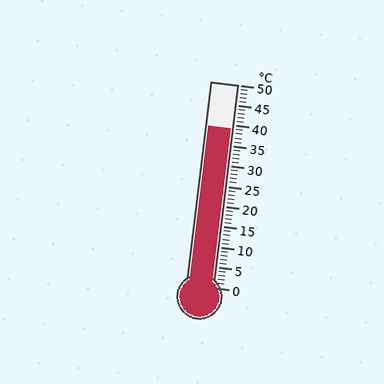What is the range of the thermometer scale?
The thermometer scale ranges from 0°C to 50°C.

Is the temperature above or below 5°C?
The temperature is above 5°C.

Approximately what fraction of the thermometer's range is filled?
The thermometer is filled to approximately 80% of its range.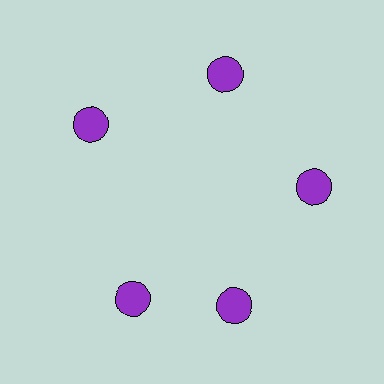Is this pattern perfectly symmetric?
No. The 5 purple circles are arranged in a ring, but one element near the 8 o'clock position is rotated out of alignment along the ring, breaking the 5-fold rotational symmetry.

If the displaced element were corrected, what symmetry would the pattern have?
It would have 5-fold rotational symmetry — the pattern would map onto itself every 72 degrees.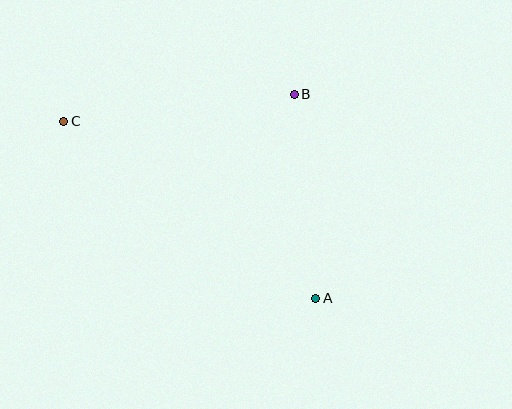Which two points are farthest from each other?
Points A and C are farthest from each other.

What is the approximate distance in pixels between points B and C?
The distance between B and C is approximately 232 pixels.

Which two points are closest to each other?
Points A and B are closest to each other.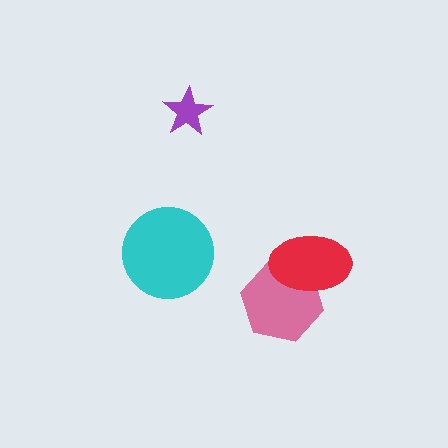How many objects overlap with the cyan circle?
0 objects overlap with the cyan circle.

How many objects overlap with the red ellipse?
1 object overlaps with the red ellipse.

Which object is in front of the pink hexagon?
The red ellipse is in front of the pink hexagon.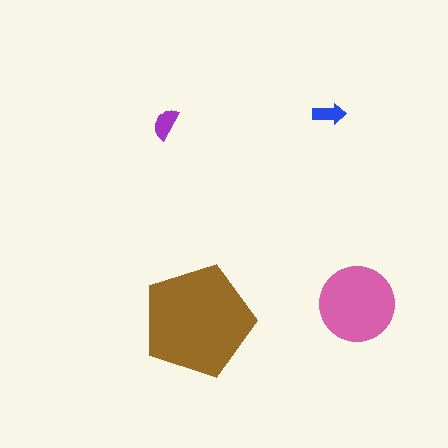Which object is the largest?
The brown pentagon.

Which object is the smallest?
The blue arrow.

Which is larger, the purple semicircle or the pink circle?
The pink circle.